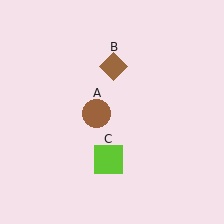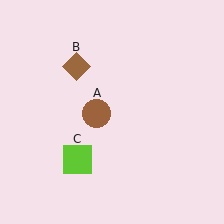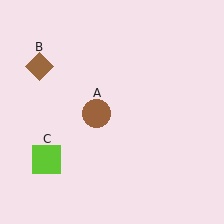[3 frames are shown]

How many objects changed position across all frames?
2 objects changed position: brown diamond (object B), lime square (object C).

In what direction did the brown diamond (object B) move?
The brown diamond (object B) moved left.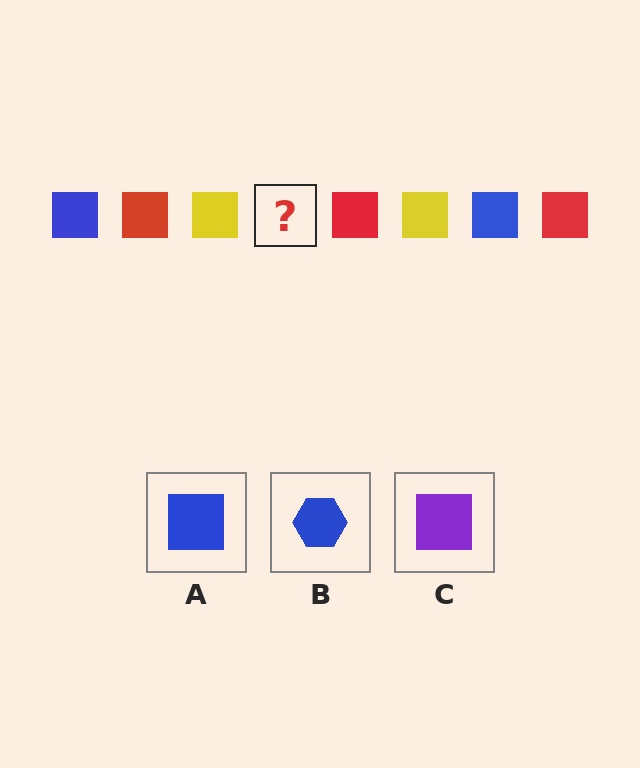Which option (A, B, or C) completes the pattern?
A.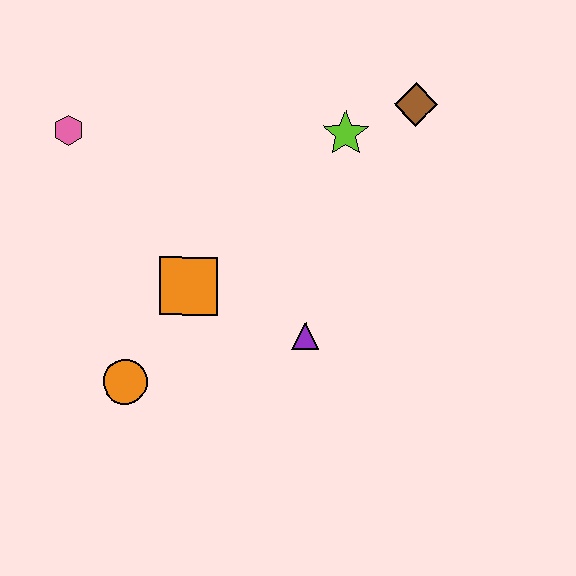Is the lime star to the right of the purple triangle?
Yes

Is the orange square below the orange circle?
No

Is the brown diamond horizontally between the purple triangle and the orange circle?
No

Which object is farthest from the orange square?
The brown diamond is farthest from the orange square.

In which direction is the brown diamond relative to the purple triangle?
The brown diamond is above the purple triangle.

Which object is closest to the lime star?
The brown diamond is closest to the lime star.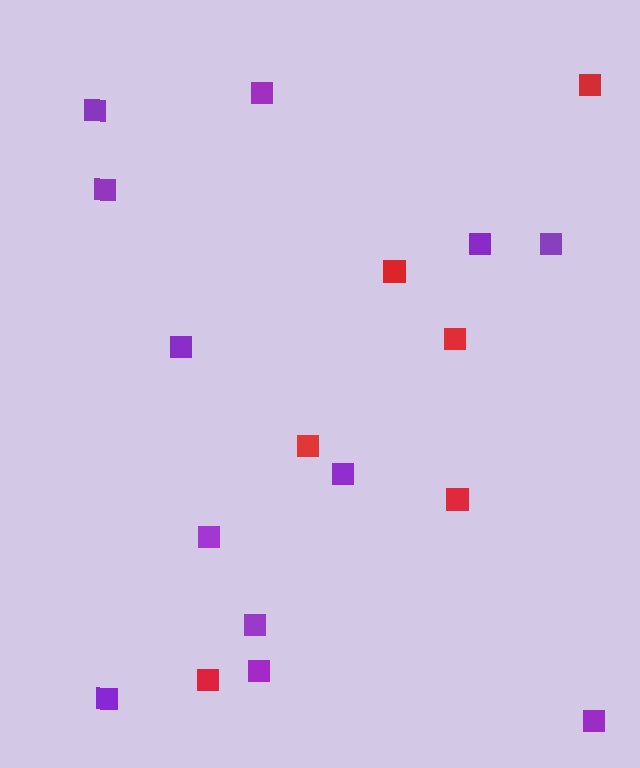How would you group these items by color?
There are 2 groups: one group of purple squares (12) and one group of red squares (6).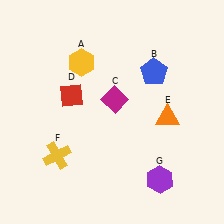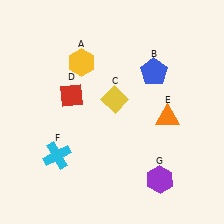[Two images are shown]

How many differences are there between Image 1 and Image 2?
There are 2 differences between the two images.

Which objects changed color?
C changed from magenta to yellow. F changed from yellow to cyan.